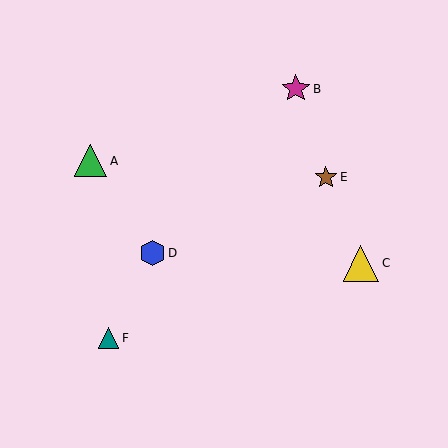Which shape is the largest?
The yellow triangle (labeled C) is the largest.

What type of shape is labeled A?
Shape A is a green triangle.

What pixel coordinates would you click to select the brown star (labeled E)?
Click at (326, 177) to select the brown star E.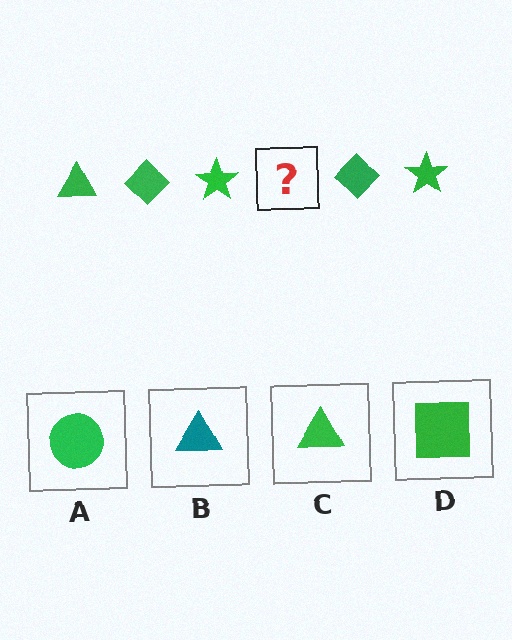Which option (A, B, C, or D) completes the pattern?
C.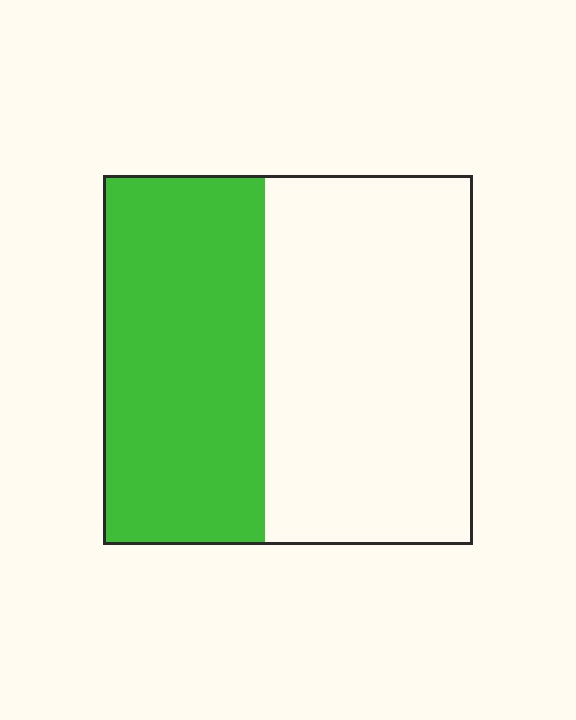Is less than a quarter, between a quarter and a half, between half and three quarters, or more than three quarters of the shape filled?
Between a quarter and a half.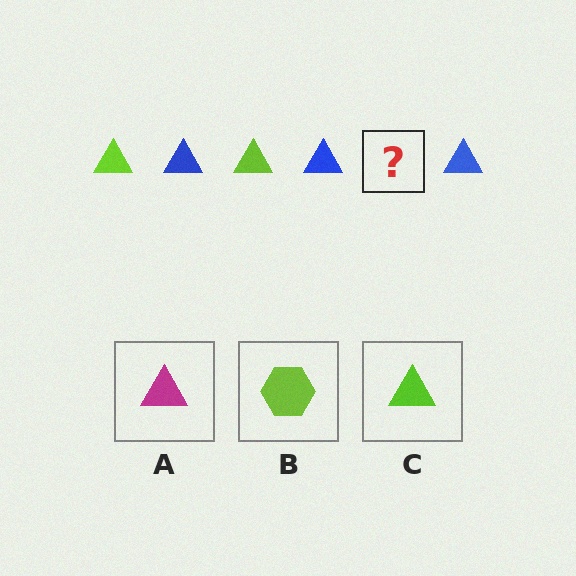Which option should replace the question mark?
Option C.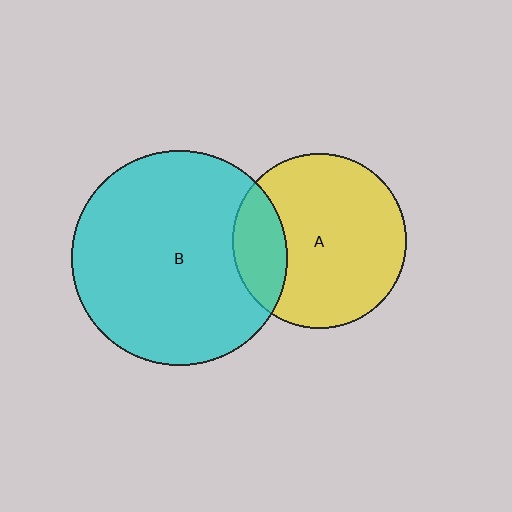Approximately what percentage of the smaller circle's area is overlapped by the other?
Approximately 20%.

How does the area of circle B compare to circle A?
Approximately 1.5 times.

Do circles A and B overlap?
Yes.